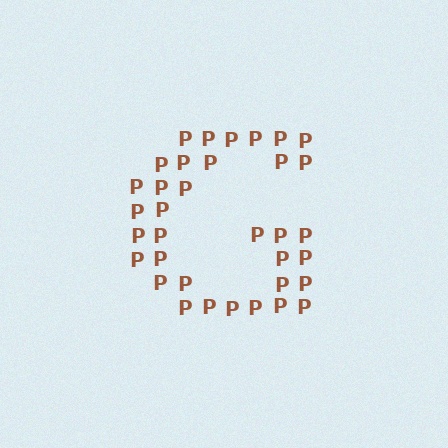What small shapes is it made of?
It is made of small letter P's.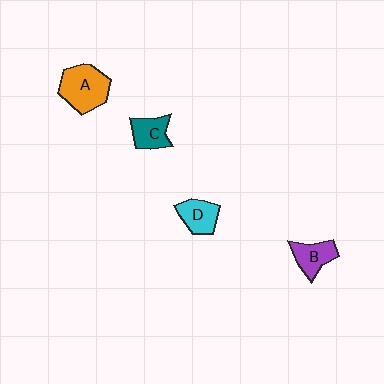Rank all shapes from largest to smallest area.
From largest to smallest: A (orange), D (cyan), B (purple), C (teal).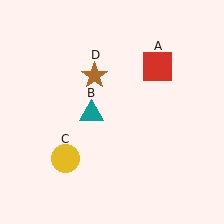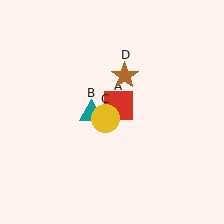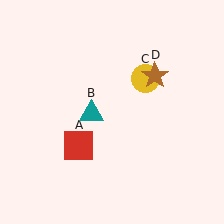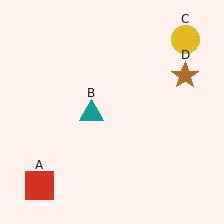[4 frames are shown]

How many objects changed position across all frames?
3 objects changed position: red square (object A), yellow circle (object C), brown star (object D).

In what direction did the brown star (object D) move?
The brown star (object D) moved right.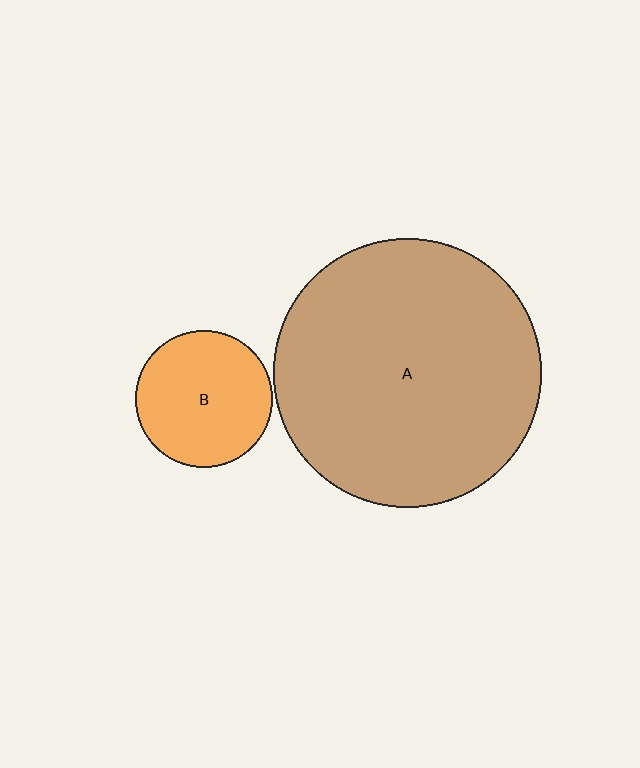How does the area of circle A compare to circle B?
Approximately 3.8 times.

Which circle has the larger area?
Circle A (brown).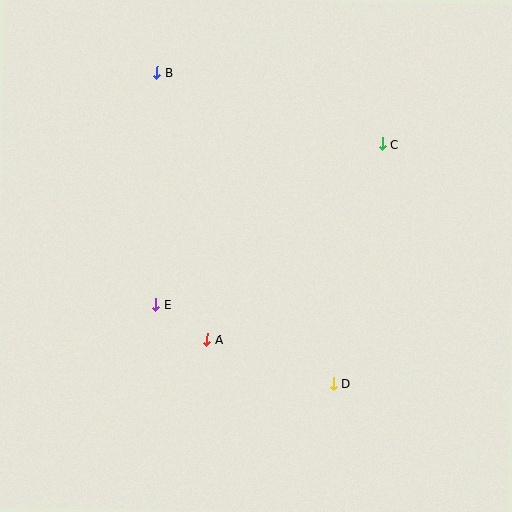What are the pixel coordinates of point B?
Point B is at (157, 73).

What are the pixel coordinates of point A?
Point A is at (207, 340).